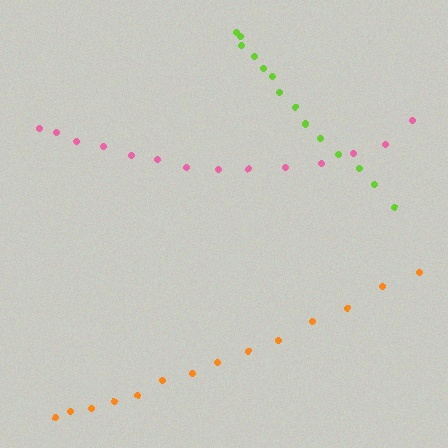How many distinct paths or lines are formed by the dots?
There are 3 distinct paths.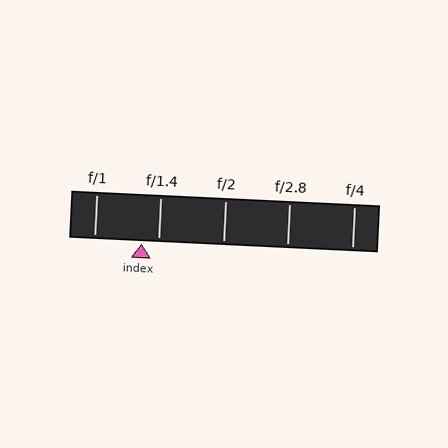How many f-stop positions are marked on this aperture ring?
There are 5 f-stop positions marked.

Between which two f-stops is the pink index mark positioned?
The index mark is between f/1 and f/1.4.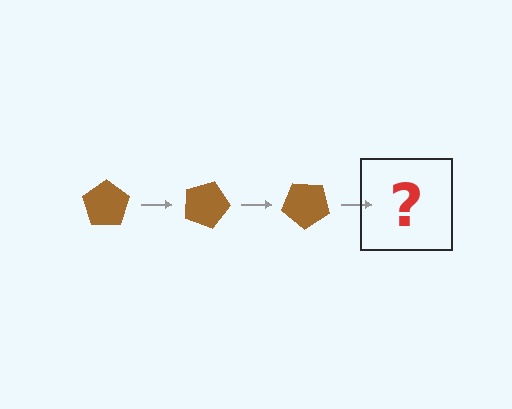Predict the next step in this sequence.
The next step is a brown pentagon rotated 60 degrees.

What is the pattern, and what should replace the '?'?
The pattern is that the pentagon rotates 20 degrees each step. The '?' should be a brown pentagon rotated 60 degrees.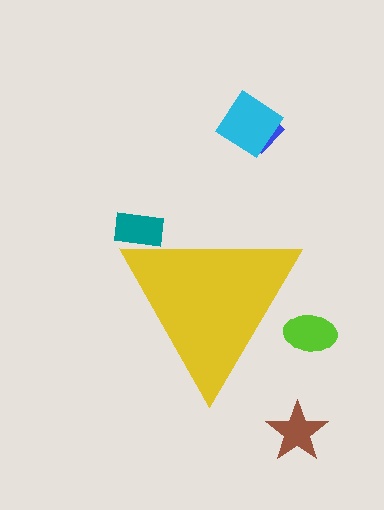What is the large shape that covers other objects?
A yellow triangle.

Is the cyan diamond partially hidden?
No, the cyan diamond is fully visible.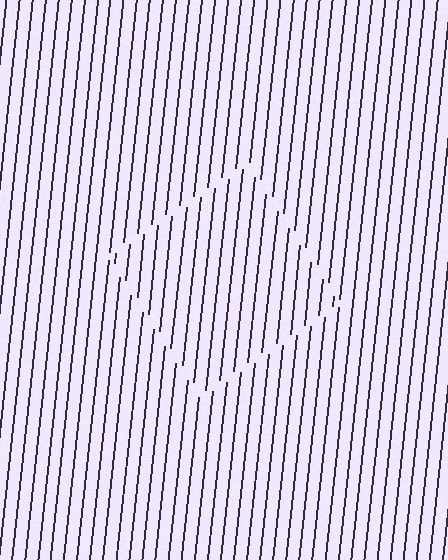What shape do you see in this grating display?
An illusory square. The interior of the shape contains the same grating, shifted by half a period — the contour is defined by the phase discontinuity where line-ends from the inner and outer gratings abut.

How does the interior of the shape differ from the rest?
The interior of the shape contains the same grating, shifted by half a period — the contour is defined by the phase discontinuity where line-ends from the inner and outer gratings abut.